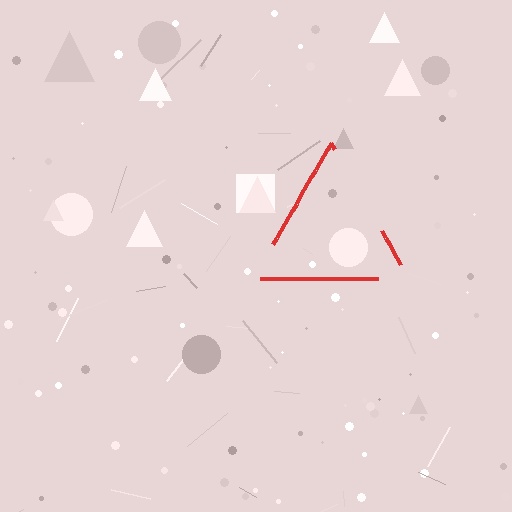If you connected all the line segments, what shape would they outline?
They would outline a triangle.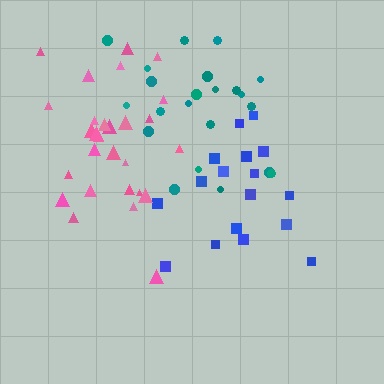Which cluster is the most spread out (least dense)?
Pink.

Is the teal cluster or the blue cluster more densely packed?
Teal.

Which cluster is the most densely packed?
Teal.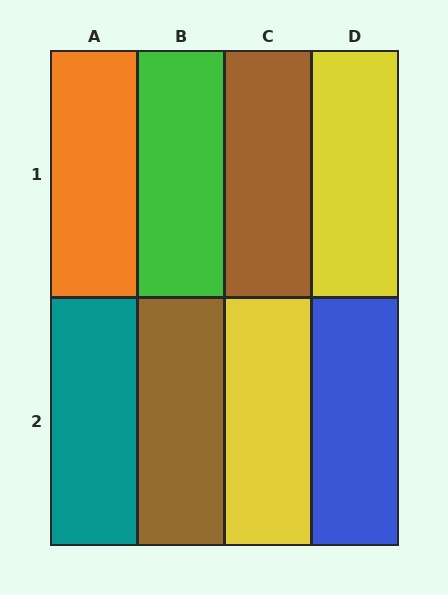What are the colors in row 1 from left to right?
Orange, green, brown, yellow.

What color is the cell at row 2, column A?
Teal.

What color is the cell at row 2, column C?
Yellow.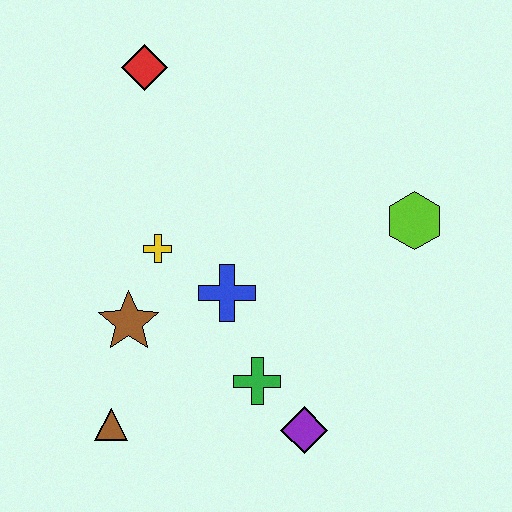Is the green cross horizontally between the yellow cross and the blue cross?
No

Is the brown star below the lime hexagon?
Yes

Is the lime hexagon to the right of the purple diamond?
Yes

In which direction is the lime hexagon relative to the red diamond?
The lime hexagon is to the right of the red diamond.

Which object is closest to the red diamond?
The yellow cross is closest to the red diamond.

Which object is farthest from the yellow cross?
The lime hexagon is farthest from the yellow cross.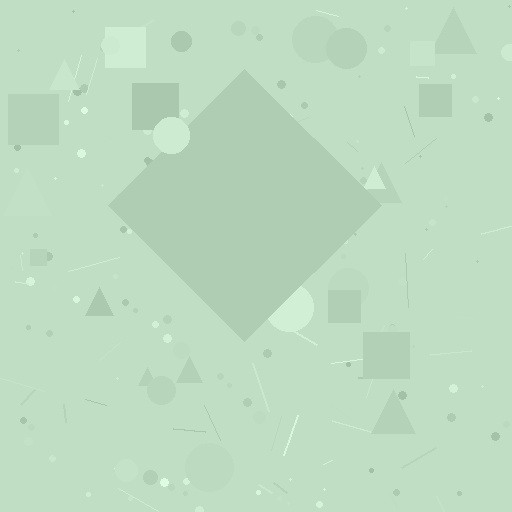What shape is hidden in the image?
A diamond is hidden in the image.